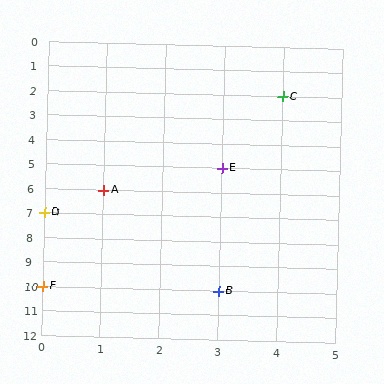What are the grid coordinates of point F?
Point F is at grid coordinates (0, 10).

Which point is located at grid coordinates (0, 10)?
Point F is at (0, 10).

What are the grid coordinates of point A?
Point A is at grid coordinates (1, 6).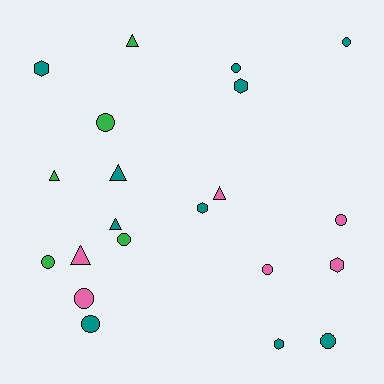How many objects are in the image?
There are 21 objects.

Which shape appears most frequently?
Circle, with 10 objects.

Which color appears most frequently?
Teal, with 10 objects.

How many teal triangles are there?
There are 2 teal triangles.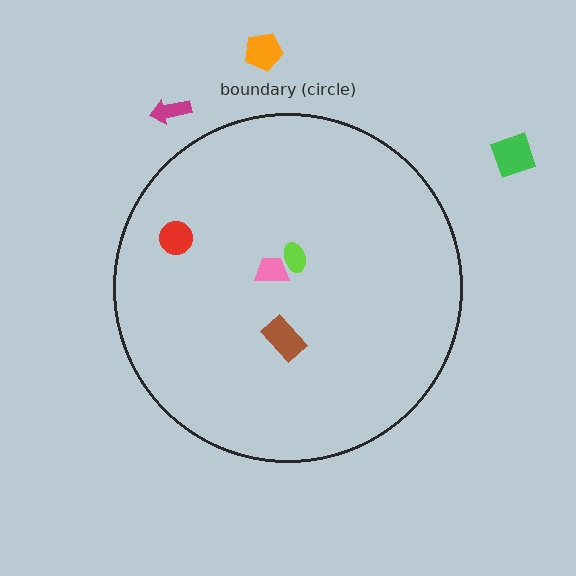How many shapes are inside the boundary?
4 inside, 3 outside.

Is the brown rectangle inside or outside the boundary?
Inside.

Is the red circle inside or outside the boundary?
Inside.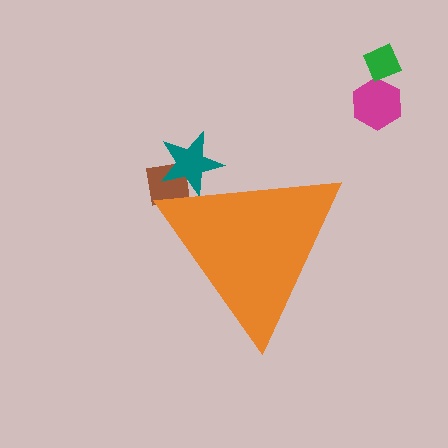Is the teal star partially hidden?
Yes, the teal star is partially hidden behind the orange triangle.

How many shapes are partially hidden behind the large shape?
2 shapes are partially hidden.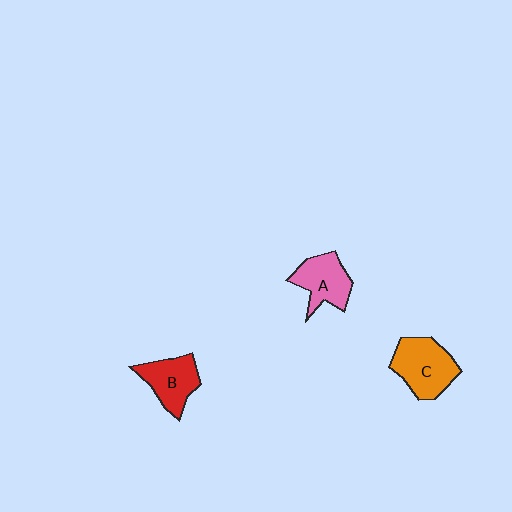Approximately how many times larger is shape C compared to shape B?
Approximately 1.3 times.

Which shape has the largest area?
Shape C (orange).